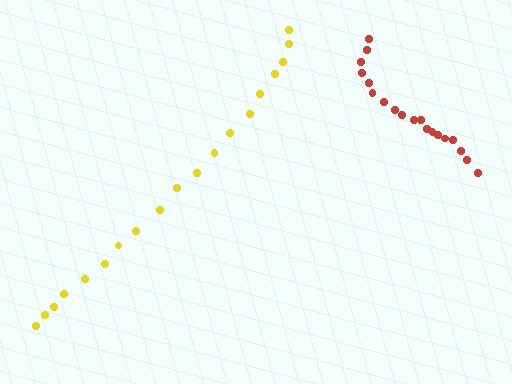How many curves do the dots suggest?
There are 2 distinct paths.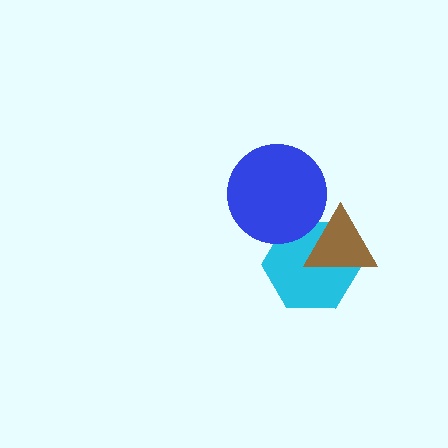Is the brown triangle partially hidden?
Yes, it is partially covered by another shape.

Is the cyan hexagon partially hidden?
Yes, it is partially covered by another shape.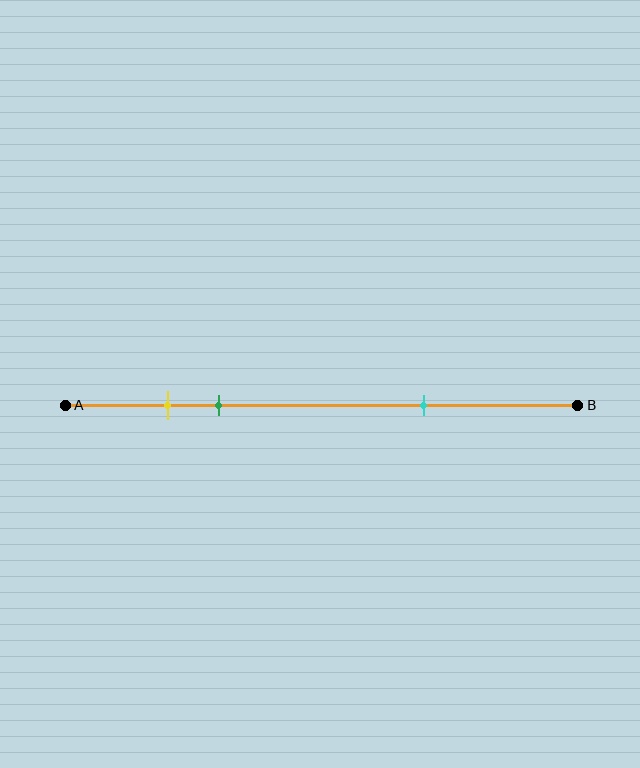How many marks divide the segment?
There are 3 marks dividing the segment.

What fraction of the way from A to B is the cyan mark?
The cyan mark is approximately 70% (0.7) of the way from A to B.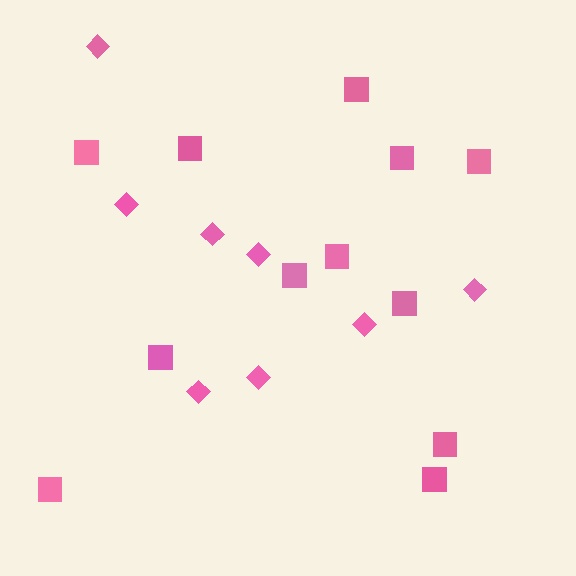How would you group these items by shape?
There are 2 groups: one group of squares (12) and one group of diamonds (8).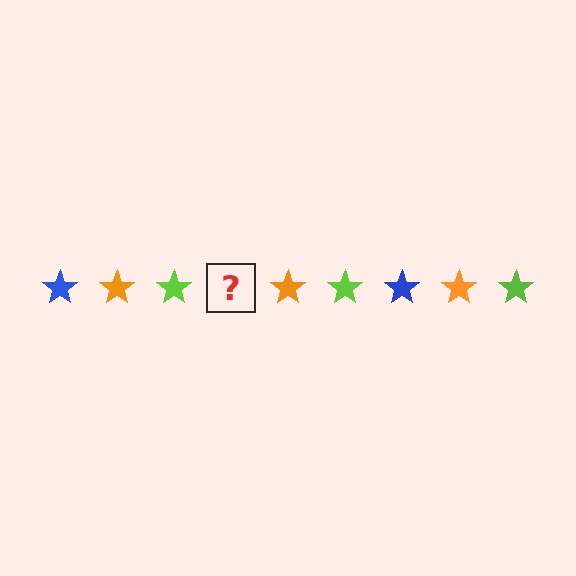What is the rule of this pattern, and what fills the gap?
The rule is that the pattern cycles through blue, orange, lime stars. The gap should be filled with a blue star.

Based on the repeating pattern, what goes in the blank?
The blank should be a blue star.